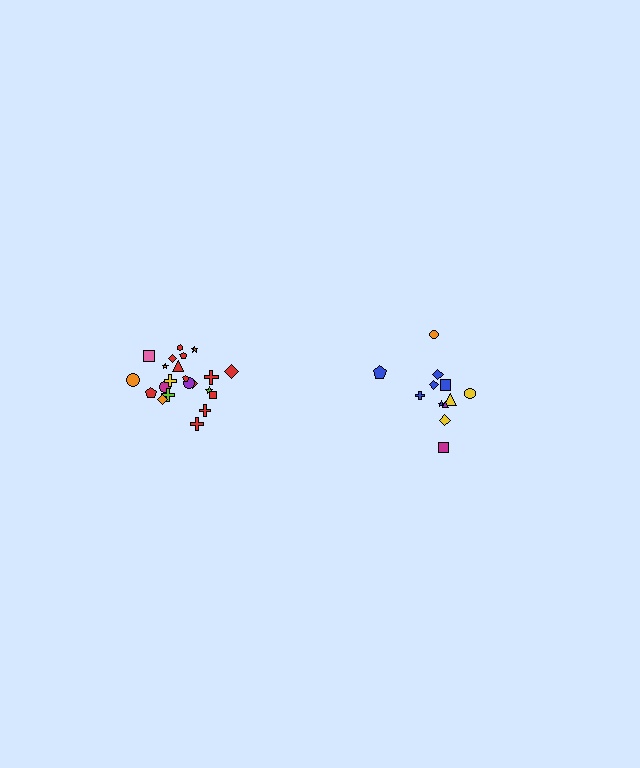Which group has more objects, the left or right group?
The left group.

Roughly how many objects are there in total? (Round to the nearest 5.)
Roughly 35 objects in total.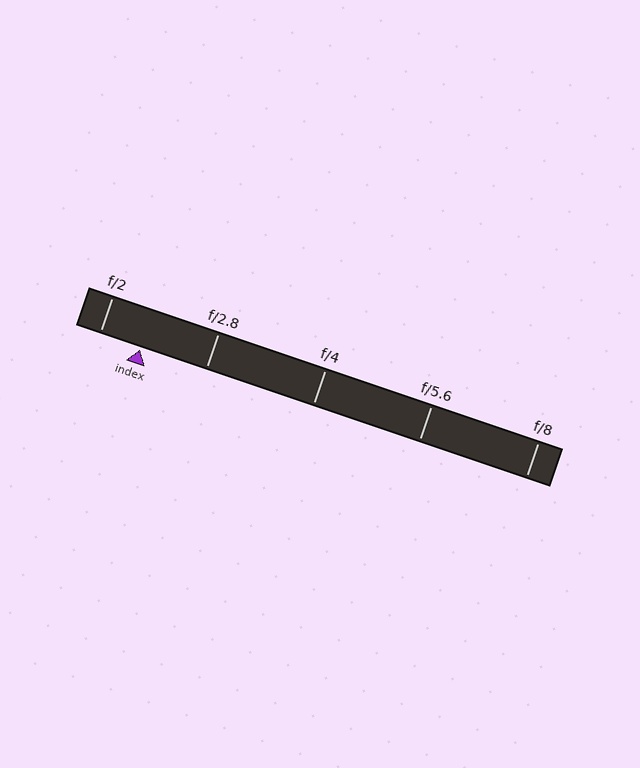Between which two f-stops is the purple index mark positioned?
The index mark is between f/2 and f/2.8.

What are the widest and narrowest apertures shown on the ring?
The widest aperture shown is f/2 and the narrowest is f/8.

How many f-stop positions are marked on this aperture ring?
There are 5 f-stop positions marked.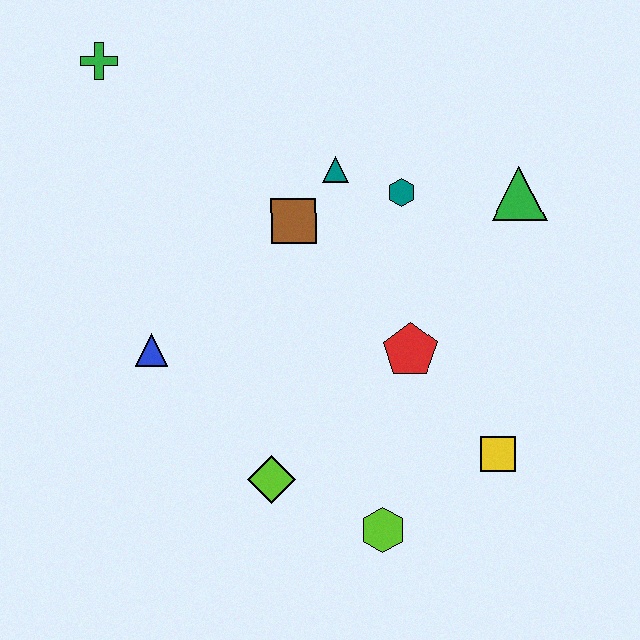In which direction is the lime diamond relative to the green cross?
The lime diamond is below the green cross.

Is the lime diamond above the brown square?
No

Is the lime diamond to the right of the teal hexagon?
No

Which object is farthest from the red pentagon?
The green cross is farthest from the red pentagon.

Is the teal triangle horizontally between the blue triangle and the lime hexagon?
Yes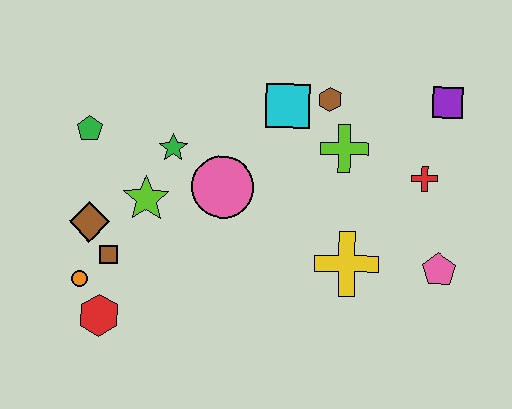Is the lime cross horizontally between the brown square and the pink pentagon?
Yes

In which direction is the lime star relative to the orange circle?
The lime star is above the orange circle.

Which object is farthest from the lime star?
The purple square is farthest from the lime star.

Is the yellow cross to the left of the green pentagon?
No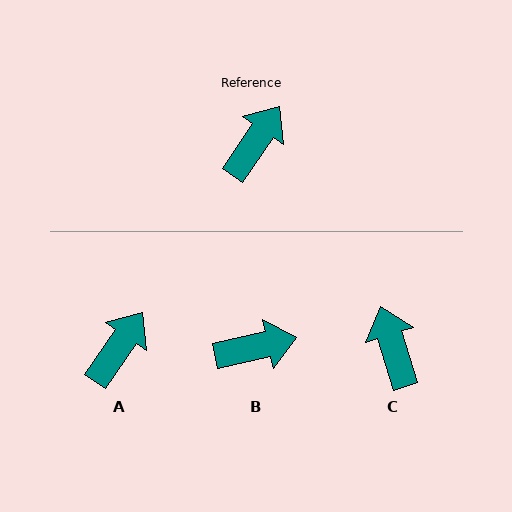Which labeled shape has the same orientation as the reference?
A.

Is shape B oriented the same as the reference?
No, it is off by about 43 degrees.